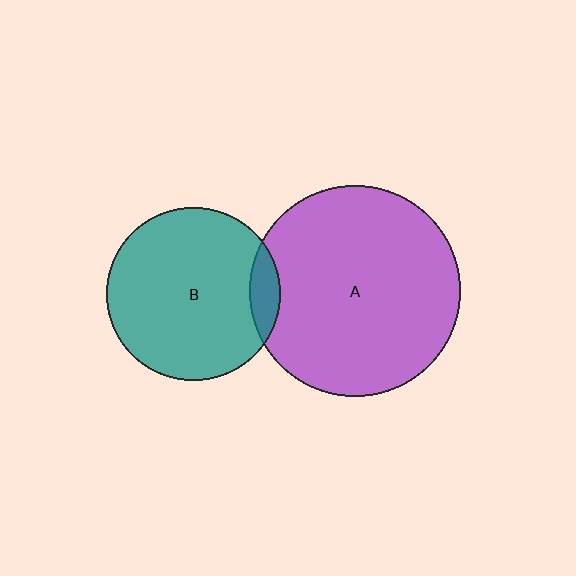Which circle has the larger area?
Circle A (purple).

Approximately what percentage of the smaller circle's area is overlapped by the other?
Approximately 10%.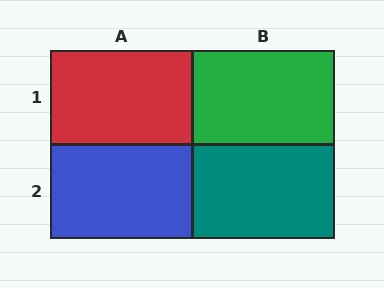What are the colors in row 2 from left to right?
Blue, teal.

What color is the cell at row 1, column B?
Green.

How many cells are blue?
1 cell is blue.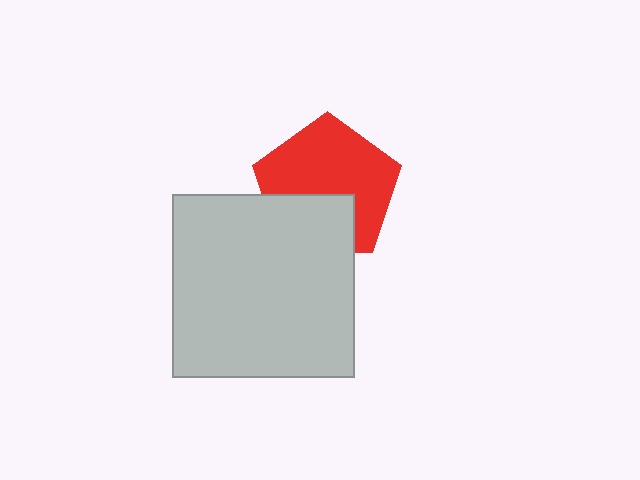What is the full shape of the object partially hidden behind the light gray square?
The partially hidden object is a red pentagon.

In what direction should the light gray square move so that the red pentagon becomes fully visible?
The light gray square should move down. That is the shortest direction to clear the overlap and leave the red pentagon fully visible.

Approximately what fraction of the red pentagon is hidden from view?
Roughly 34% of the red pentagon is hidden behind the light gray square.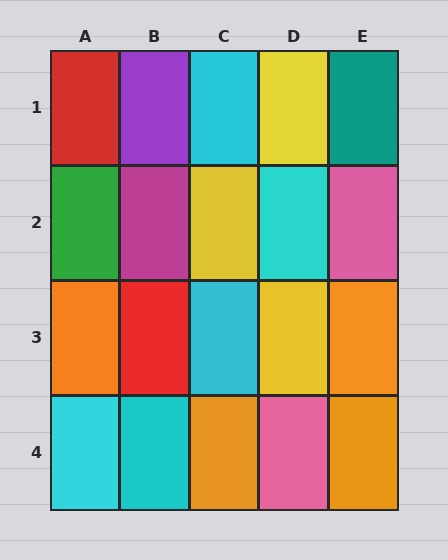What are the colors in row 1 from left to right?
Red, purple, cyan, yellow, teal.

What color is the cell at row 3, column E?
Orange.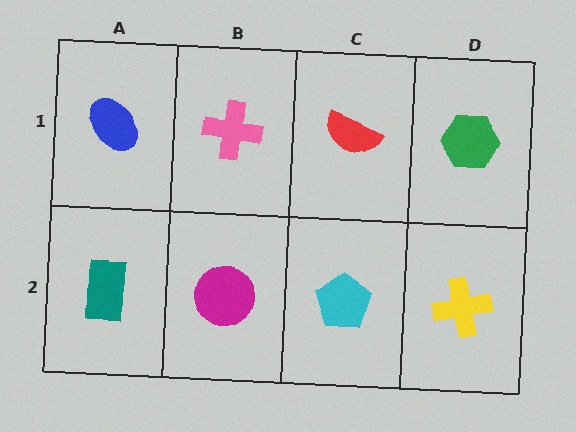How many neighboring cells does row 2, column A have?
2.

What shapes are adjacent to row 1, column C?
A cyan pentagon (row 2, column C), a pink cross (row 1, column B), a green hexagon (row 1, column D).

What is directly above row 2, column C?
A red semicircle.